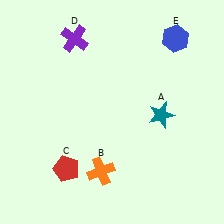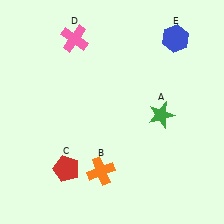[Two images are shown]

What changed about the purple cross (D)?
In Image 1, D is purple. In Image 2, it changed to pink.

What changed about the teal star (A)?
In Image 1, A is teal. In Image 2, it changed to green.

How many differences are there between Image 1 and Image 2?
There are 2 differences between the two images.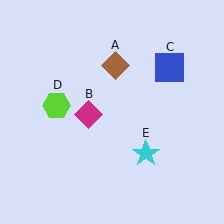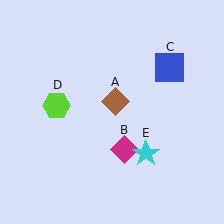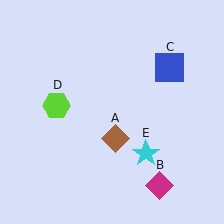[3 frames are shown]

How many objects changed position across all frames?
2 objects changed position: brown diamond (object A), magenta diamond (object B).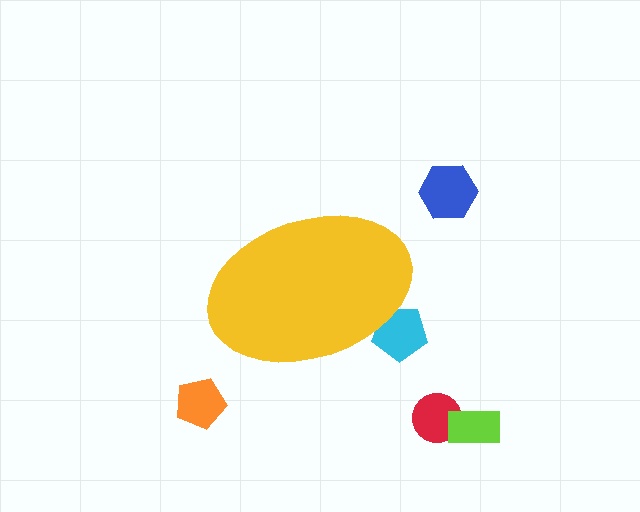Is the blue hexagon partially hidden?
No, the blue hexagon is fully visible.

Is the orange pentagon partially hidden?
No, the orange pentagon is fully visible.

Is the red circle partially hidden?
No, the red circle is fully visible.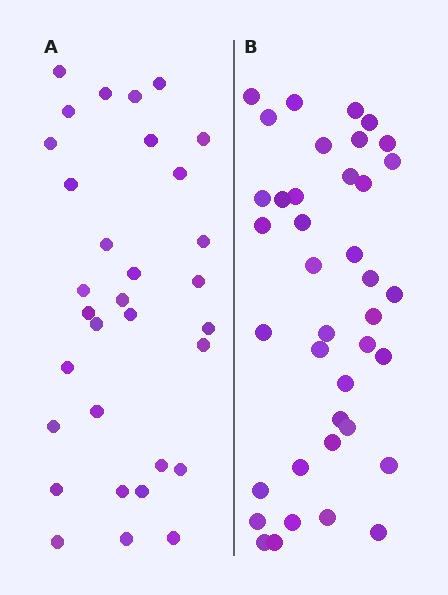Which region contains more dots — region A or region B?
Region B (the right region) has more dots.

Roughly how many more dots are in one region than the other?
Region B has roughly 8 or so more dots than region A.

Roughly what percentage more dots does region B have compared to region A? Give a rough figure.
About 20% more.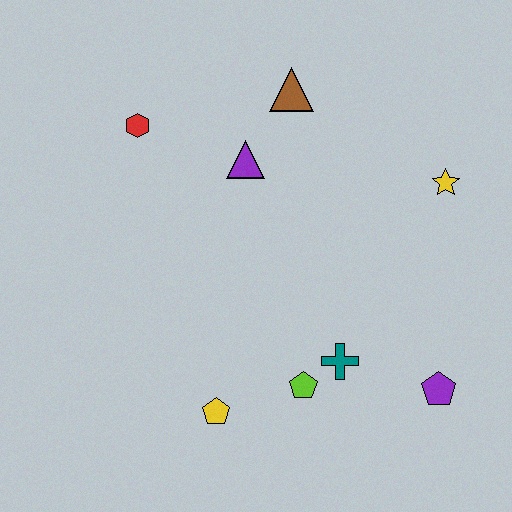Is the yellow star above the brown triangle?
No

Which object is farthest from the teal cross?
The red hexagon is farthest from the teal cross.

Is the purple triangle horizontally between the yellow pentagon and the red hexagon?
No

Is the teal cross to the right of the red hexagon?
Yes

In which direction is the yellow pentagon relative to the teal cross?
The yellow pentagon is to the left of the teal cross.